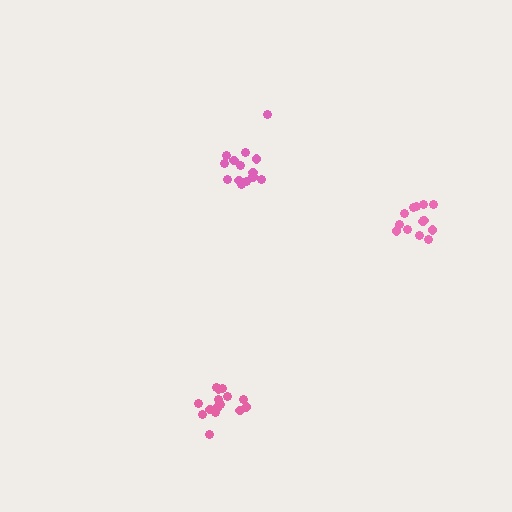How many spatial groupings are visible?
There are 3 spatial groupings.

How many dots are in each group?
Group 1: 14 dots, Group 2: 15 dots, Group 3: 14 dots (43 total).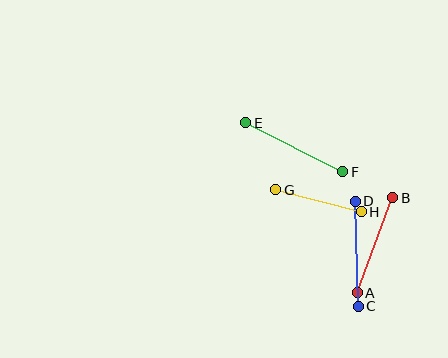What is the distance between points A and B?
The distance is approximately 101 pixels.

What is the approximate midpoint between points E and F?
The midpoint is at approximately (294, 147) pixels.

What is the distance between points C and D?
The distance is approximately 105 pixels.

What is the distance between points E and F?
The distance is approximately 109 pixels.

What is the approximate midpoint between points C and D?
The midpoint is at approximately (357, 254) pixels.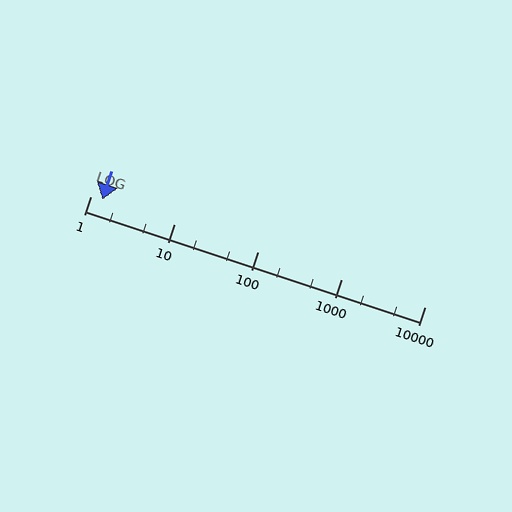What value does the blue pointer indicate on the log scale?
The pointer indicates approximately 1.4.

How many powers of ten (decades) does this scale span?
The scale spans 4 decades, from 1 to 10000.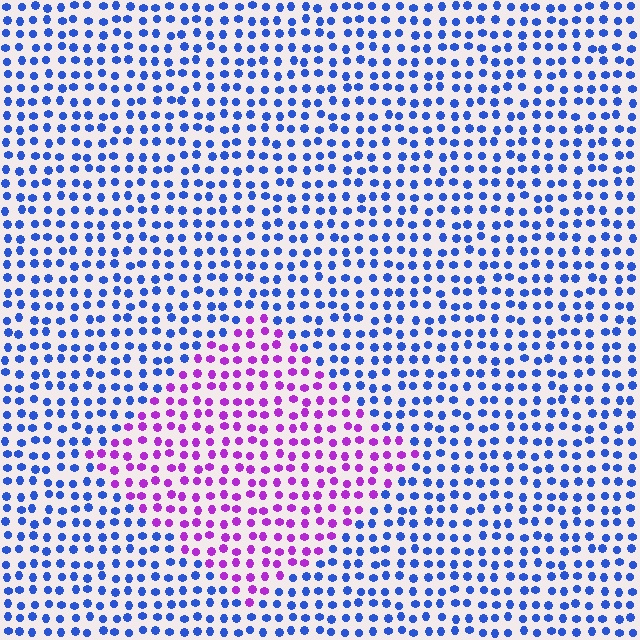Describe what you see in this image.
The image is filled with small blue elements in a uniform arrangement. A diamond-shaped region is visible where the elements are tinted to a slightly different hue, forming a subtle color boundary.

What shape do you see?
I see a diamond.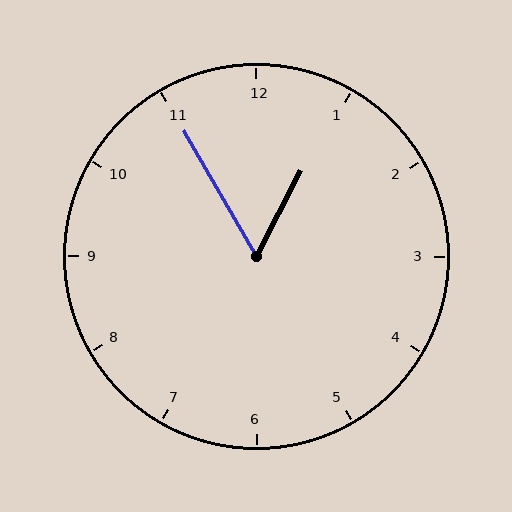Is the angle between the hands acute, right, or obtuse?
It is acute.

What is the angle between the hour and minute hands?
Approximately 58 degrees.